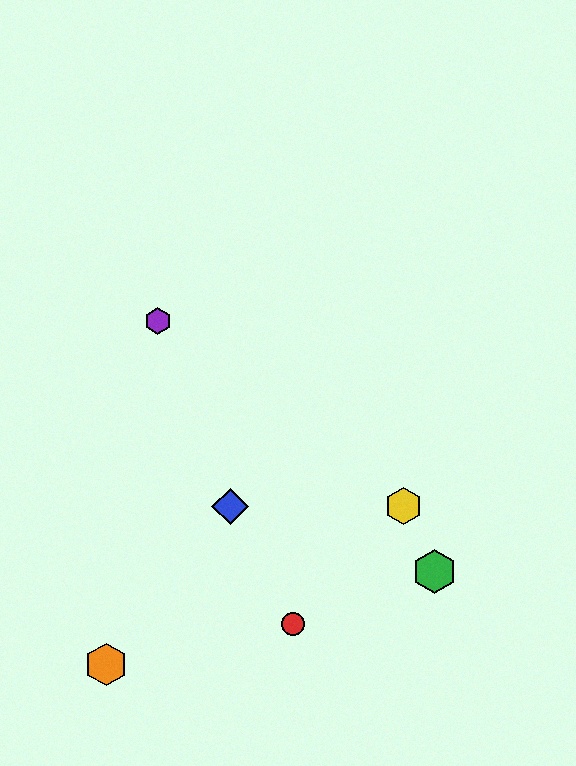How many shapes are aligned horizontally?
2 shapes (the blue diamond, the yellow hexagon) are aligned horizontally.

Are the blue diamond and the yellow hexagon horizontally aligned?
Yes, both are at y≈506.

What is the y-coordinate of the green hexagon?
The green hexagon is at y≈572.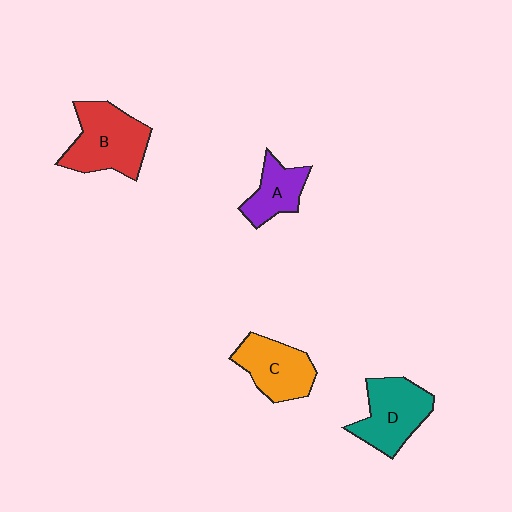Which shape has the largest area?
Shape B (red).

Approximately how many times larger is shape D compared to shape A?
Approximately 1.5 times.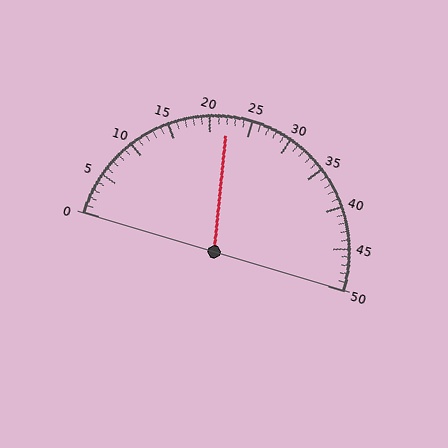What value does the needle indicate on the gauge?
The needle indicates approximately 22.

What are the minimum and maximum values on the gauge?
The gauge ranges from 0 to 50.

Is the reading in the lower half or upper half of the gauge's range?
The reading is in the lower half of the range (0 to 50).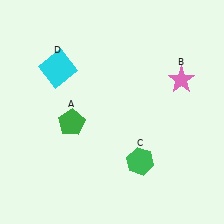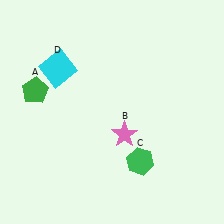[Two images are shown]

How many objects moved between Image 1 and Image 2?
2 objects moved between the two images.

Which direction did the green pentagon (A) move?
The green pentagon (A) moved left.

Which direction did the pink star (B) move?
The pink star (B) moved left.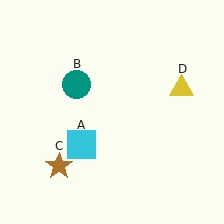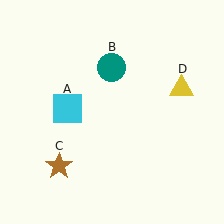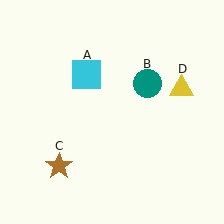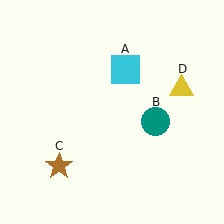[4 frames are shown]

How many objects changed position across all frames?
2 objects changed position: cyan square (object A), teal circle (object B).